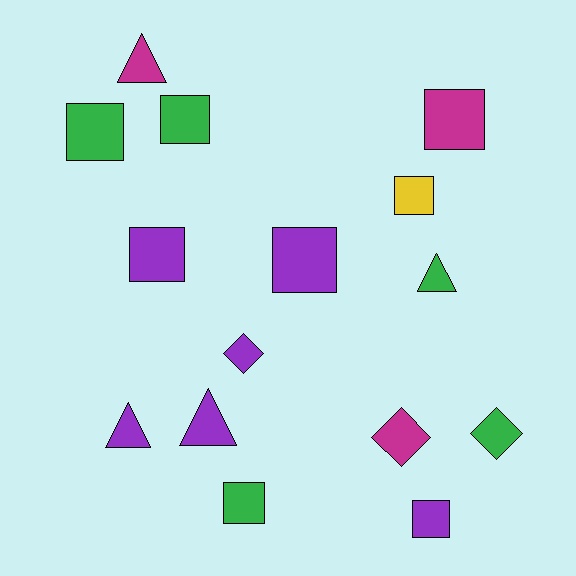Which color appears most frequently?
Purple, with 6 objects.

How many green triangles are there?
There is 1 green triangle.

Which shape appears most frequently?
Square, with 8 objects.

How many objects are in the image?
There are 15 objects.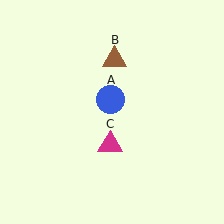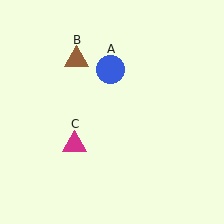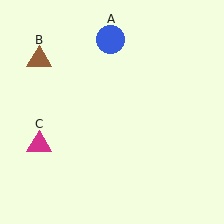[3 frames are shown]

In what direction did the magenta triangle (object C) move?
The magenta triangle (object C) moved left.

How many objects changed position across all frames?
3 objects changed position: blue circle (object A), brown triangle (object B), magenta triangle (object C).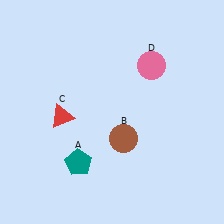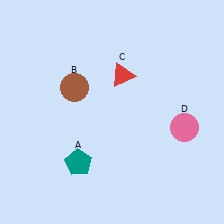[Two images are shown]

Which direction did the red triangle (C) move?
The red triangle (C) moved right.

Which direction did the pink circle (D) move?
The pink circle (D) moved down.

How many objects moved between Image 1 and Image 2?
3 objects moved between the two images.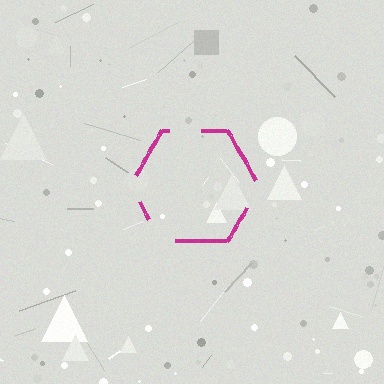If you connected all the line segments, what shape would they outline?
They would outline a hexagon.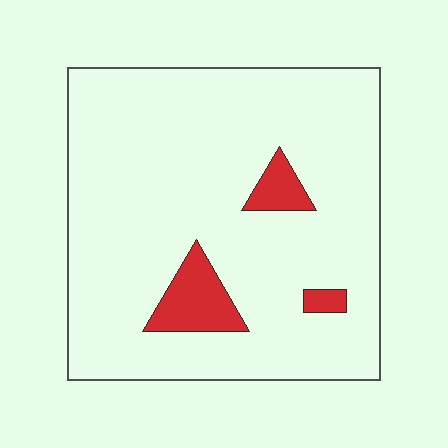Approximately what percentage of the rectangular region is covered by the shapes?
Approximately 10%.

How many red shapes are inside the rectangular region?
3.